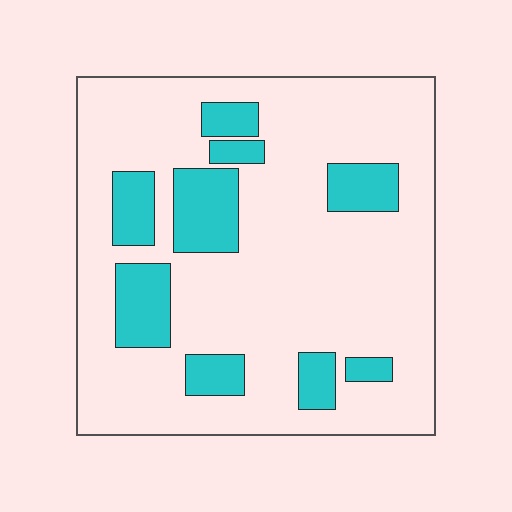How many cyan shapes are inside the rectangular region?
9.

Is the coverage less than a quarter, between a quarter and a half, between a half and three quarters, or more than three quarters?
Less than a quarter.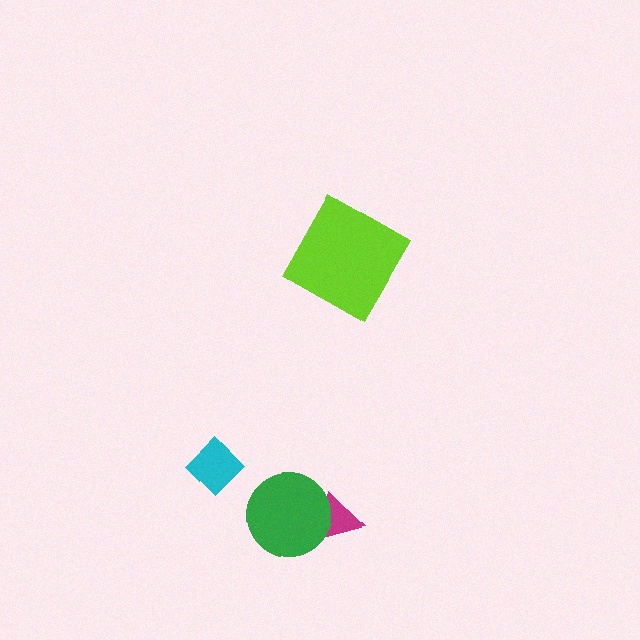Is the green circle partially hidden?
No, no other shape covers it.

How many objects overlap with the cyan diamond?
0 objects overlap with the cyan diamond.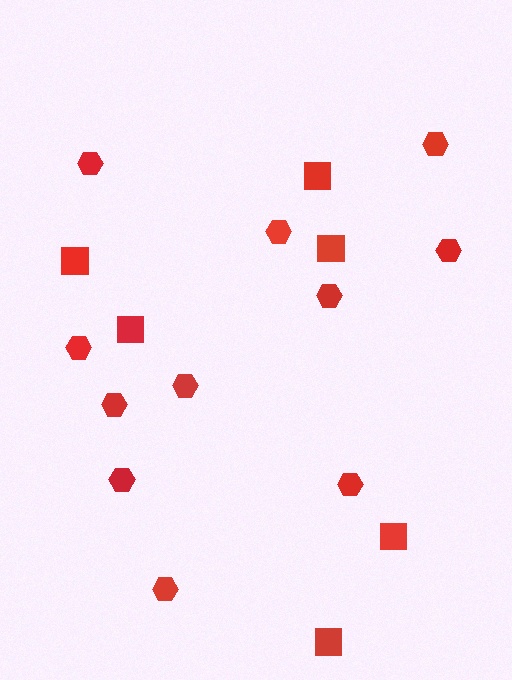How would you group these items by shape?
There are 2 groups: one group of hexagons (11) and one group of squares (6).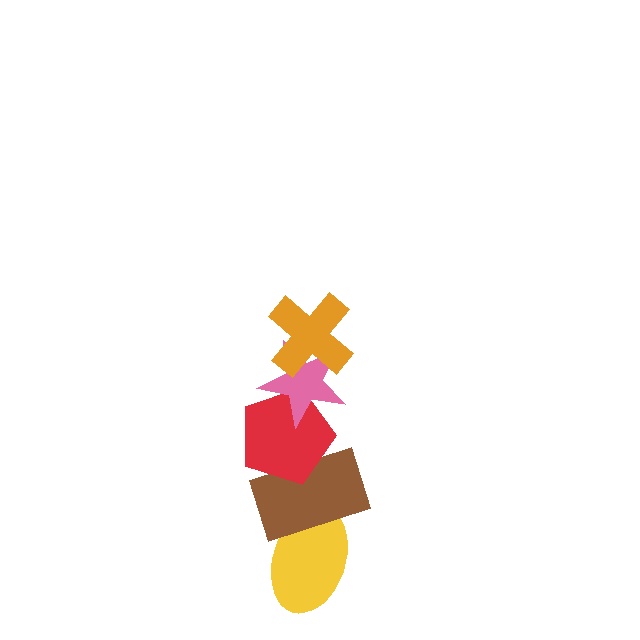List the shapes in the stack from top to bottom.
From top to bottom: the orange cross, the pink star, the red pentagon, the brown rectangle, the yellow ellipse.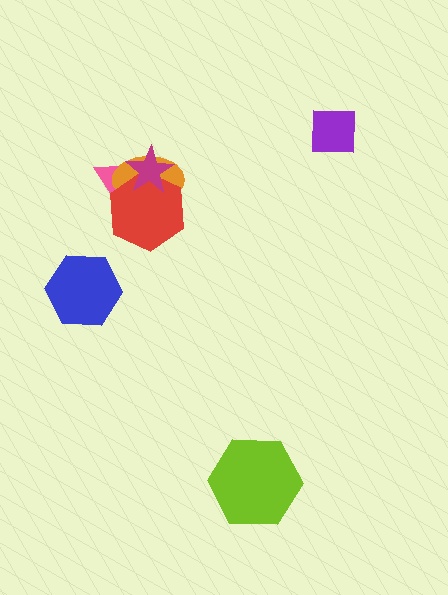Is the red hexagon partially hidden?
Yes, it is partially covered by another shape.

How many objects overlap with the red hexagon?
3 objects overlap with the red hexagon.